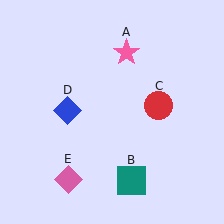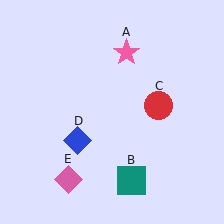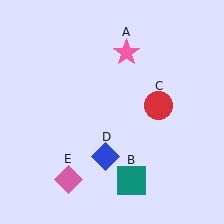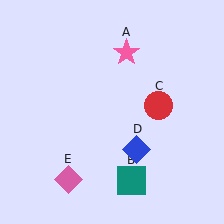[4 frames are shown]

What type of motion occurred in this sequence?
The blue diamond (object D) rotated counterclockwise around the center of the scene.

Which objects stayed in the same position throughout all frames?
Pink star (object A) and teal square (object B) and red circle (object C) and pink diamond (object E) remained stationary.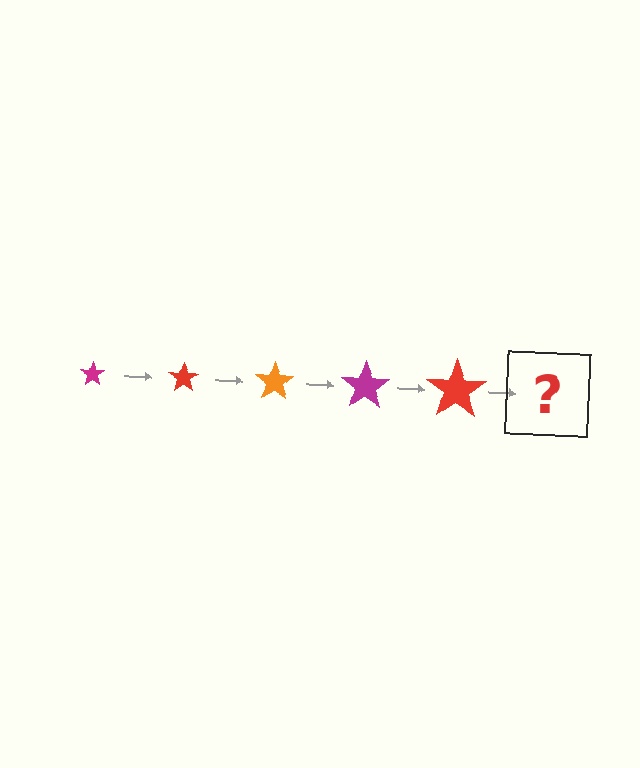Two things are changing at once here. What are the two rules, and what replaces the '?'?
The two rules are that the star grows larger each step and the color cycles through magenta, red, and orange. The '?' should be an orange star, larger than the previous one.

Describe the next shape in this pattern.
It should be an orange star, larger than the previous one.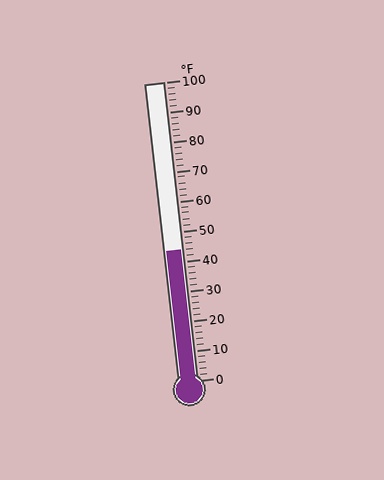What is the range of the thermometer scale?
The thermometer scale ranges from 0°F to 100°F.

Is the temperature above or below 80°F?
The temperature is below 80°F.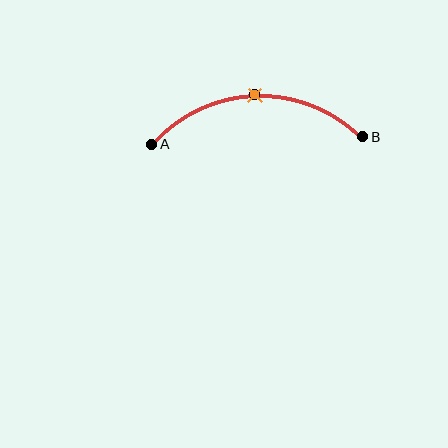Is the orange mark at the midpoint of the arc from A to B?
Yes. The orange mark lies on the arc at equal arc-length from both A and B — it is the arc midpoint.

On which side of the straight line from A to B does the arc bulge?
The arc bulges above the straight line connecting A and B.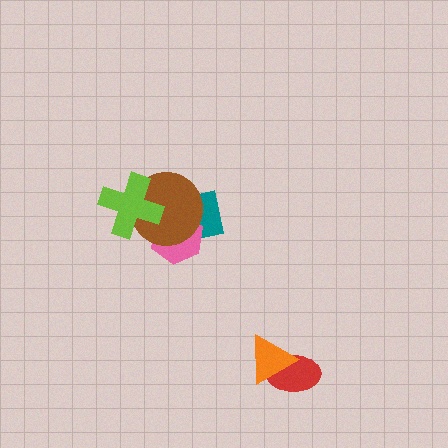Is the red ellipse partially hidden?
Yes, it is partially covered by another shape.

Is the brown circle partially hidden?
Yes, it is partially covered by another shape.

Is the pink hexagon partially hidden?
Yes, it is partially covered by another shape.